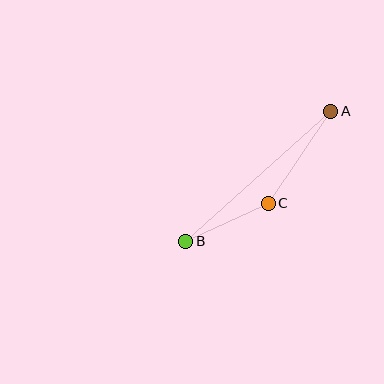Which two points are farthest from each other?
Points A and B are farthest from each other.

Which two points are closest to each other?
Points B and C are closest to each other.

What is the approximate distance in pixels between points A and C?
The distance between A and C is approximately 111 pixels.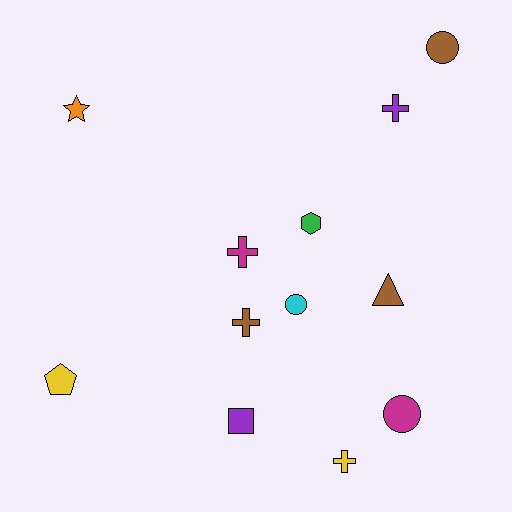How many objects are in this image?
There are 12 objects.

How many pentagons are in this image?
There is 1 pentagon.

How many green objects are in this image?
There is 1 green object.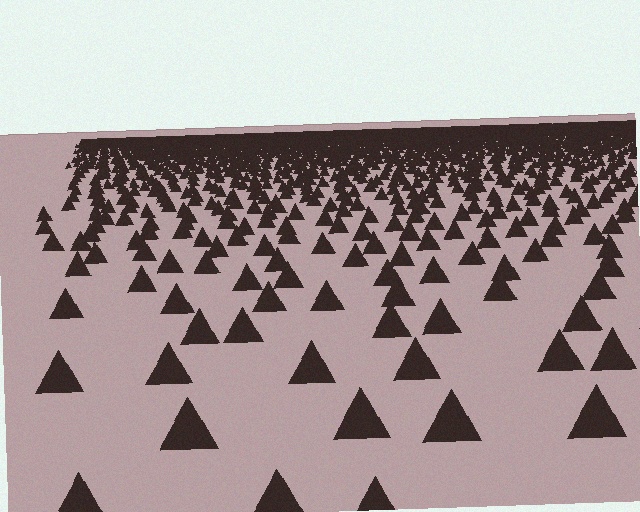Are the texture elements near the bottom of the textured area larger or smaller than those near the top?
Larger. Near the bottom, elements are closer to the viewer and appear at a bigger on-screen size.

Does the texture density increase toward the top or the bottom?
Density increases toward the top.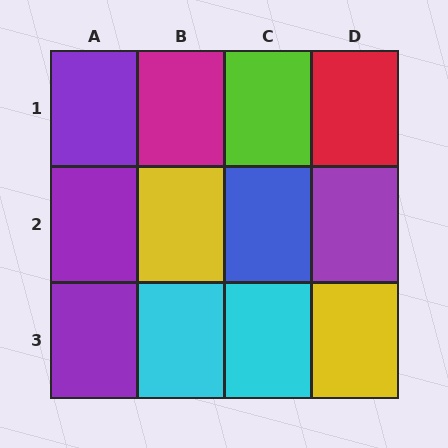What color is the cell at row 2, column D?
Purple.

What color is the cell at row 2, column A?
Purple.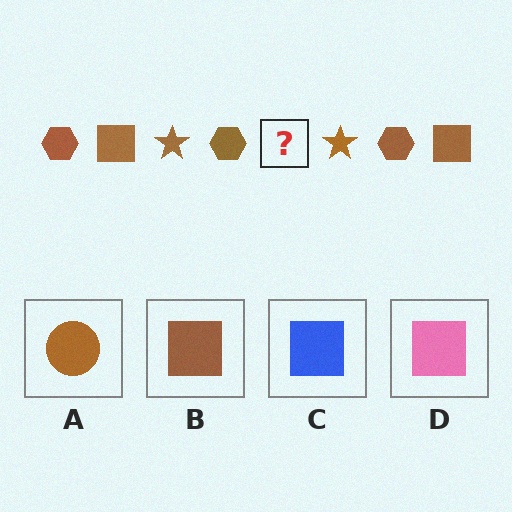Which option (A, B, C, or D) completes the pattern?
B.